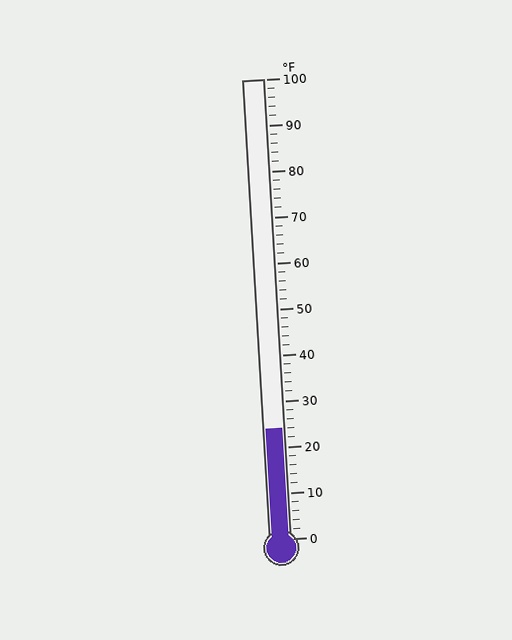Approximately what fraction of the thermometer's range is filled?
The thermometer is filled to approximately 25% of its range.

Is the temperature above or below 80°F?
The temperature is below 80°F.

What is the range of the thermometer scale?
The thermometer scale ranges from 0°F to 100°F.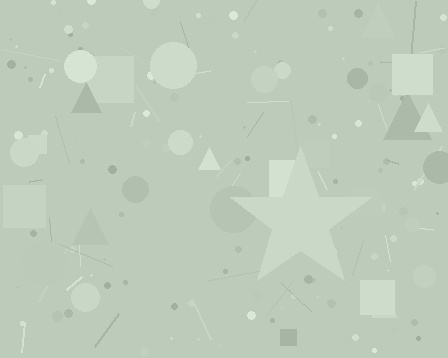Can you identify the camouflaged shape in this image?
The camouflaged shape is a star.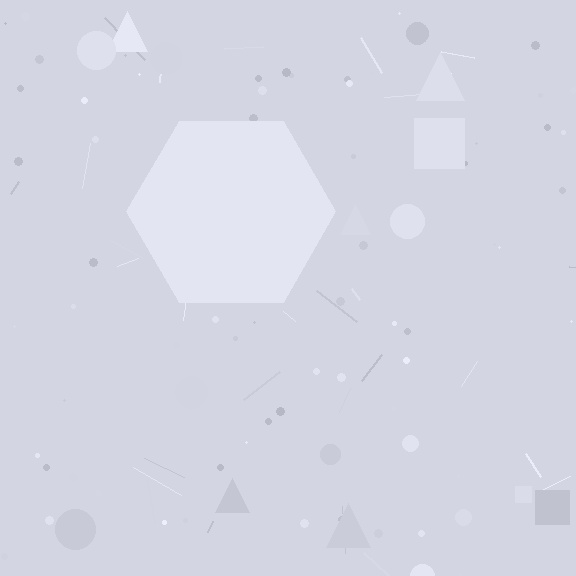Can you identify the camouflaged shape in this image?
The camouflaged shape is a hexagon.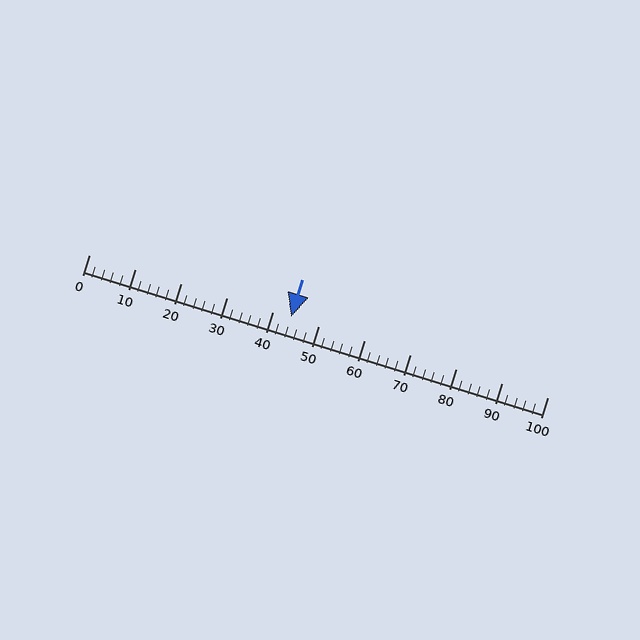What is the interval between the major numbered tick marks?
The major tick marks are spaced 10 units apart.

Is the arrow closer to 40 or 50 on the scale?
The arrow is closer to 40.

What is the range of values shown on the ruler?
The ruler shows values from 0 to 100.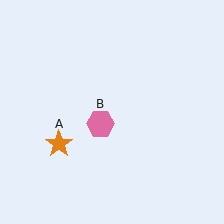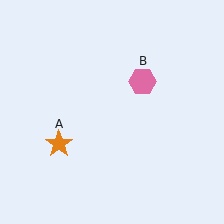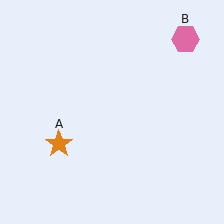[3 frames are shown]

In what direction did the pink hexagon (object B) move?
The pink hexagon (object B) moved up and to the right.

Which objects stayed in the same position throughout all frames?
Orange star (object A) remained stationary.